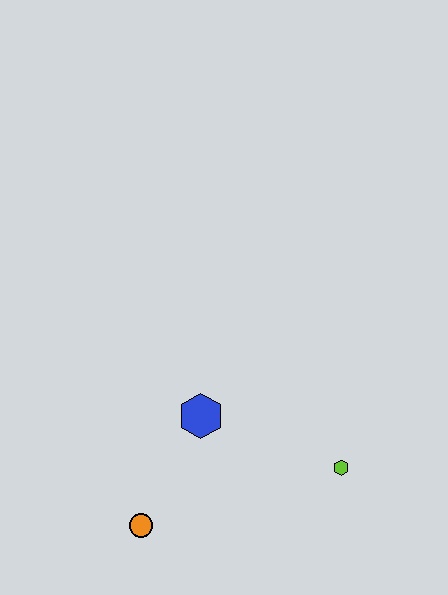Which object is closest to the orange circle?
The blue hexagon is closest to the orange circle.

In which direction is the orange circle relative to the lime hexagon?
The orange circle is to the left of the lime hexagon.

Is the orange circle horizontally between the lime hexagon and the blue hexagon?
No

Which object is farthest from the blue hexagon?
The lime hexagon is farthest from the blue hexagon.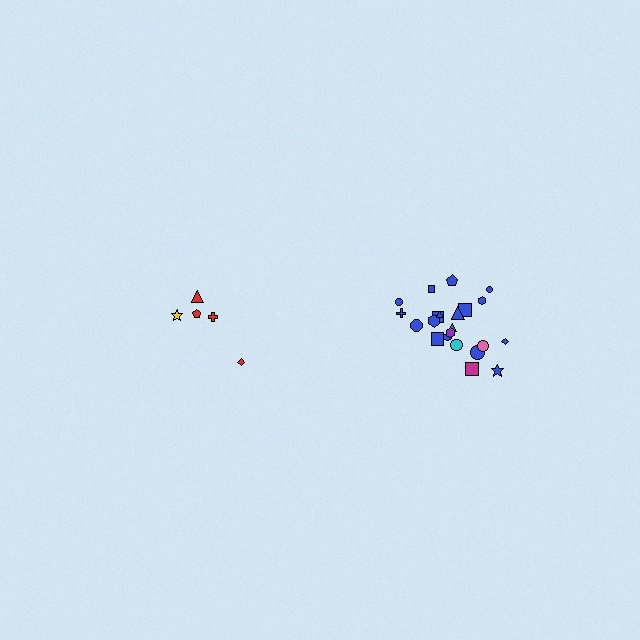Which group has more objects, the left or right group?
The right group.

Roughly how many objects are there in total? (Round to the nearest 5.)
Roughly 30 objects in total.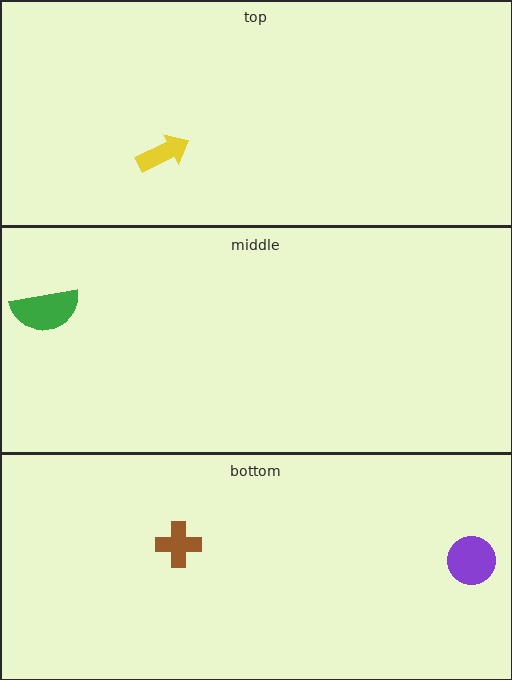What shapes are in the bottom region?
The purple circle, the brown cross.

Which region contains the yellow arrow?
The top region.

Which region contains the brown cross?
The bottom region.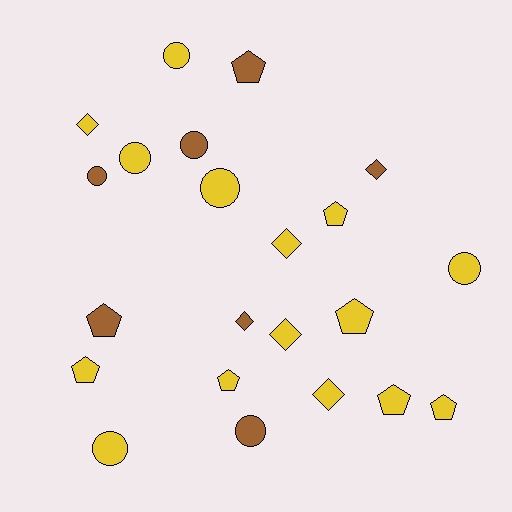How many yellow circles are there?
There are 5 yellow circles.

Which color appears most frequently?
Yellow, with 15 objects.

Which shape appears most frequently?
Pentagon, with 8 objects.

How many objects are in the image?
There are 22 objects.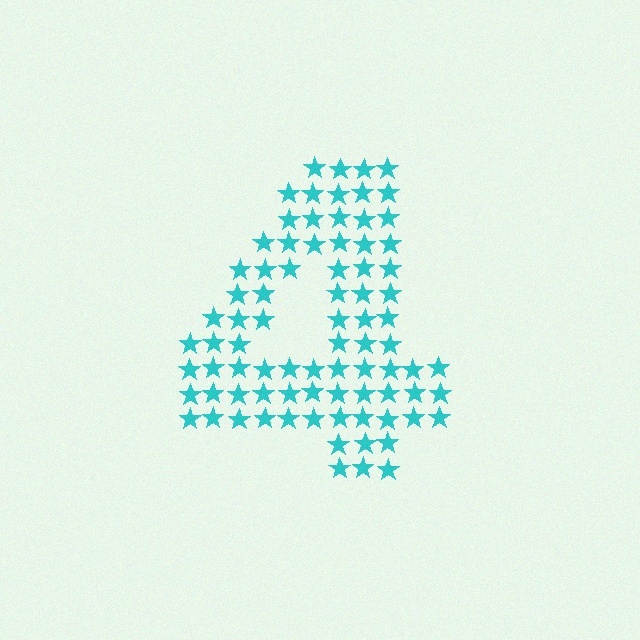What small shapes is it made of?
It is made of small stars.